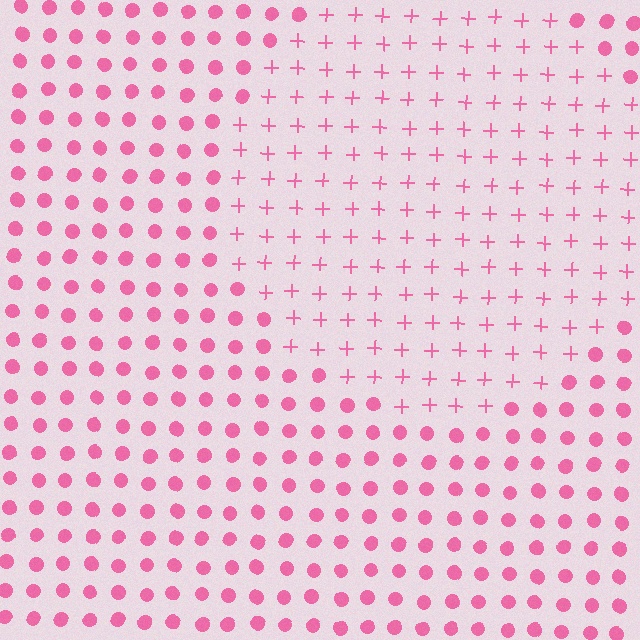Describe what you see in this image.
The image is filled with small pink elements arranged in a uniform grid. A circle-shaped region contains plus signs, while the surrounding area contains circles. The boundary is defined purely by the change in element shape.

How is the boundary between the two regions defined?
The boundary is defined by a change in element shape: plus signs inside vs. circles outside. All elements share the same color and spacing.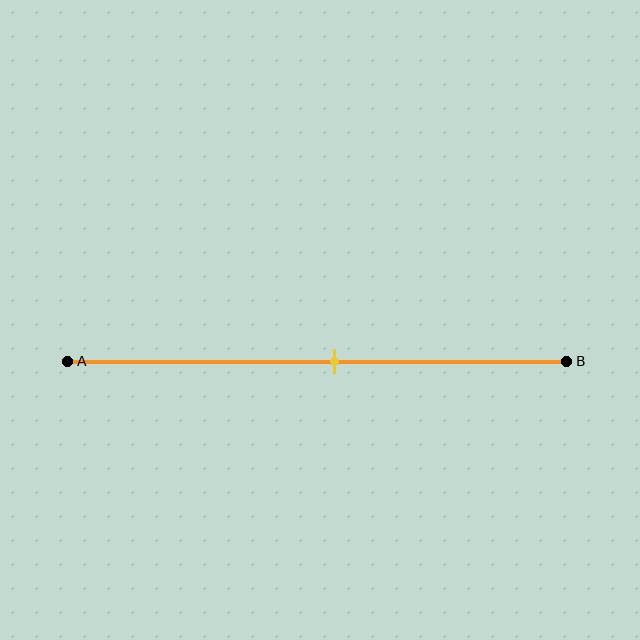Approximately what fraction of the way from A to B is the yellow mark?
The yellow mark is approximately 55% of the way from A to B.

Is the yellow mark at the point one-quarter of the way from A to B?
No, the mark is at about 55% from A, not at the 25% one-quarter point.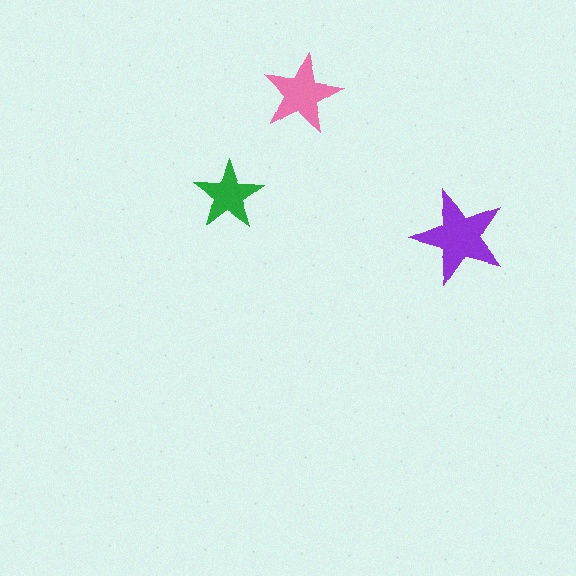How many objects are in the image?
There are 3 objects in the image.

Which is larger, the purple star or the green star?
The purple one.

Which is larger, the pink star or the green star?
The pink one.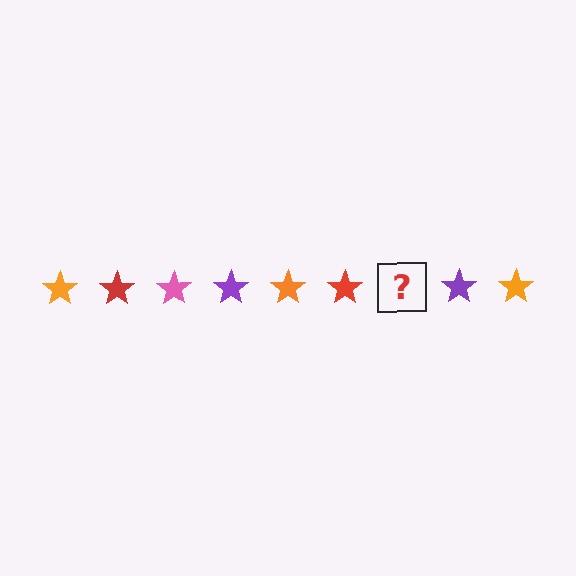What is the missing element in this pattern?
The missing element is a pink star.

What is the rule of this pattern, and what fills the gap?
The rule is that the pattern cycles through orange, red, pink, purple stars. The gap should be filled with a pink star.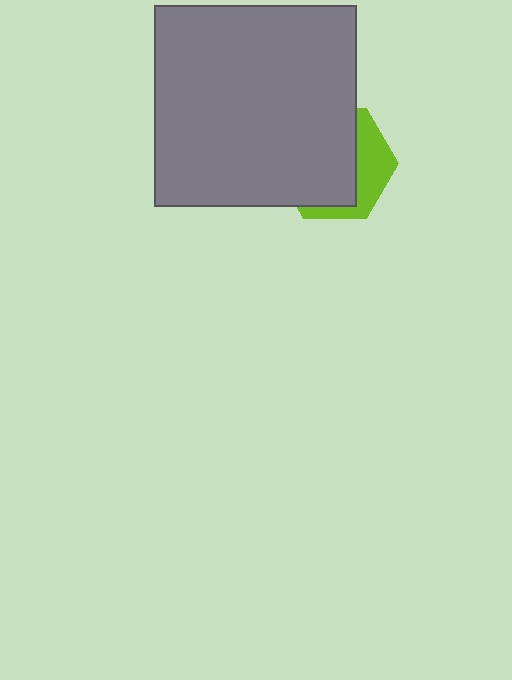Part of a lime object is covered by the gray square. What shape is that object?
It is a hexagon.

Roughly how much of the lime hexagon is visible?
A small part of it is visible (roughly 33%).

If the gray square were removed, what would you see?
You would see the complete lime hexagon.